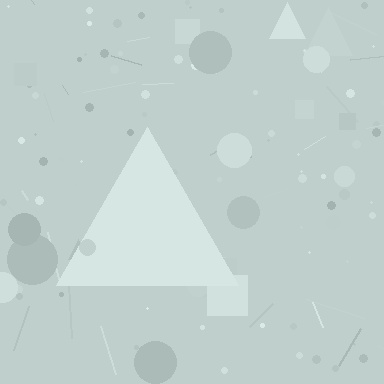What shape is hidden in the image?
A triangle is hidden in the image.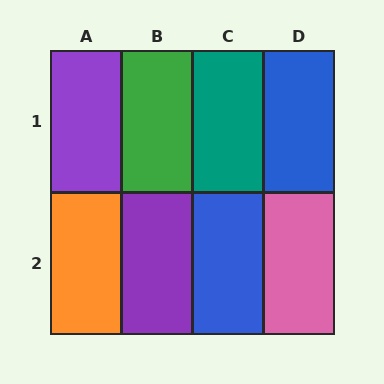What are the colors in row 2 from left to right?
Orange, purple, blue, pink.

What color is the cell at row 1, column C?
Teal.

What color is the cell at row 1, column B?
Green.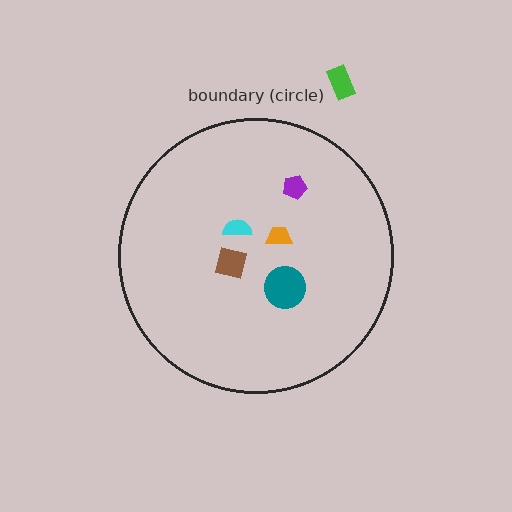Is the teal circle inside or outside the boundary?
Inside.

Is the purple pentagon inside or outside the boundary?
Inside.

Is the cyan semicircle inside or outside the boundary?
Inside.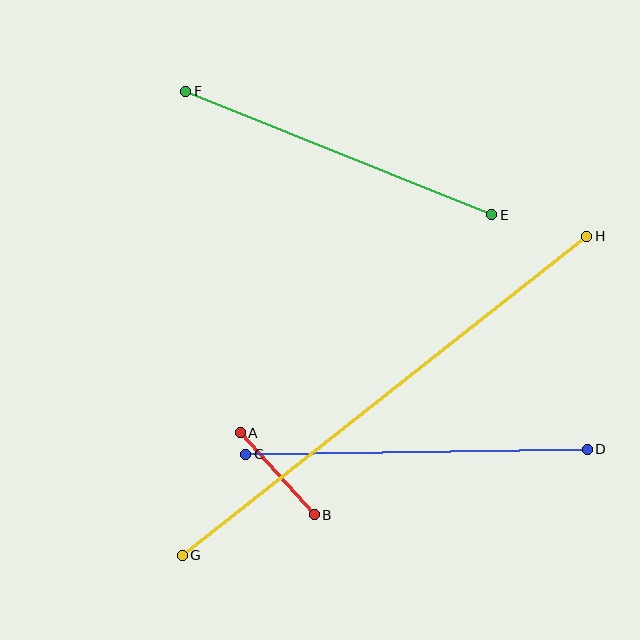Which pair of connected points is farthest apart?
Points G and H are farthest apart.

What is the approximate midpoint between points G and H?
The midpoint is at approximately (384, 396) pixels.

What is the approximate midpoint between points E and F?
The midpoint is at approximately (339, 153) pixels.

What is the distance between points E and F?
The distance is approximately 330 pixels.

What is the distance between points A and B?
The distance is approximately 110 pixels.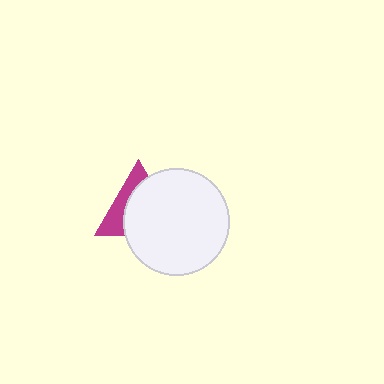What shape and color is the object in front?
The object in front is a white circle.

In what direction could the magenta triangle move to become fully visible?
The magenta triangle could move toward the upper-left. That would shift it out from behind the white circle entirely.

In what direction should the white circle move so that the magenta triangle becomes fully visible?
The white circle should move toward the lower-right. That is the shortest direction to clear the overlap and leave the magenta triangle fully visible.